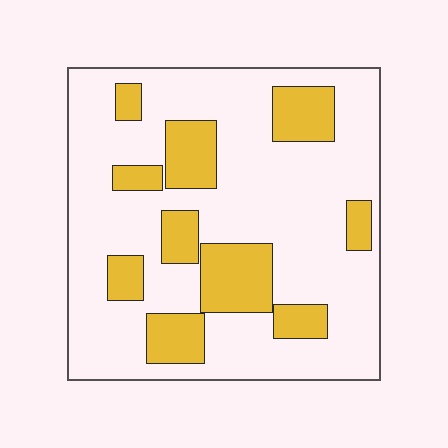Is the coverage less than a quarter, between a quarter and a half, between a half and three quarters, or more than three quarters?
Less than a quarter.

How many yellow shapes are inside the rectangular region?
10.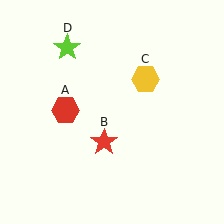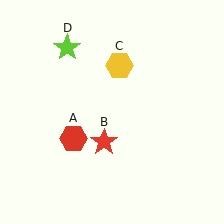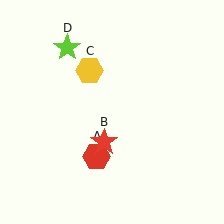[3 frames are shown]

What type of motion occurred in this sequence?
The red hexagon (object A), yellow hexagon (object C) rotated counterclockwise around the center of the scene.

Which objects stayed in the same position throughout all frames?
Red star (object B) and lime star (object D) remained stationary.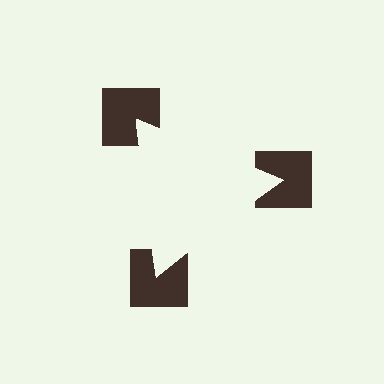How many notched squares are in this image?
There are 3 — one at each vertex of the illusory triangle.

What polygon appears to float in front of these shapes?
An illusory triangle — its edges are inferred from the aligned wedge cuts in the notched squares, not physically drawn.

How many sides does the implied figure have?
3 sides.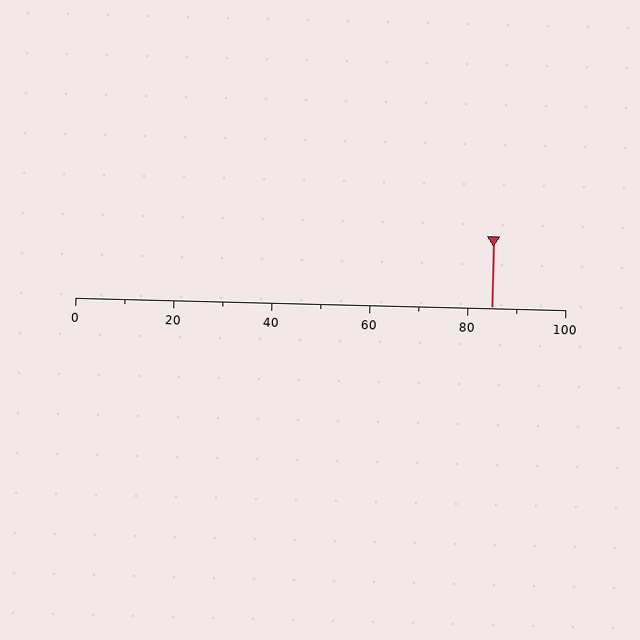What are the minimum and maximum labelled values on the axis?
The axis runs from 0 to 100.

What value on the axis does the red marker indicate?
The marker indicates approximately 85.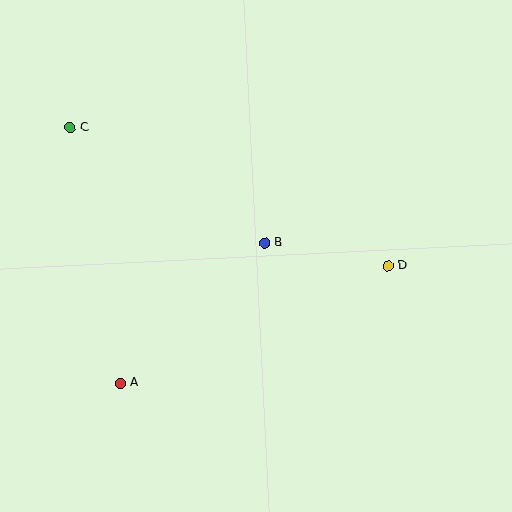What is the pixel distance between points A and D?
The distance between A and D is 292 pixels.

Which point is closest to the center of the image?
Point B at (265, 243) is closest to the center.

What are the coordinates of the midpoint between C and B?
The midpoint between C and B is at (167, 185).